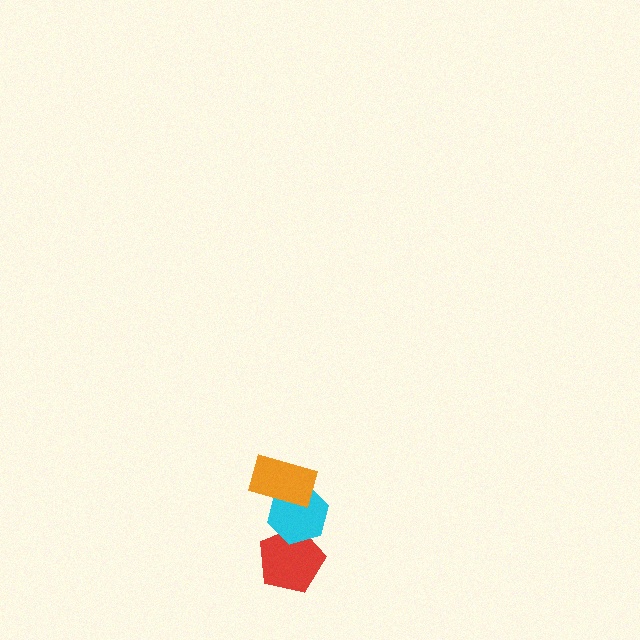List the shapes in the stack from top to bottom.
From top to bottom: the orange rectangle, the cyan hexagon, the red pentagon.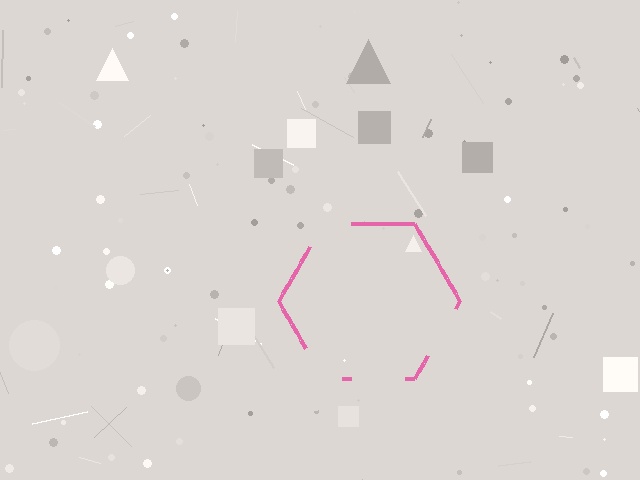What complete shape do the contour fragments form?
The contour fragments form a hexagon.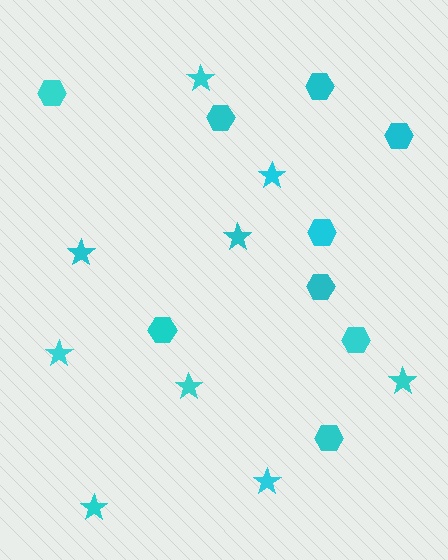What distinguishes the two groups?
There are 2 groups: one group of hexagons (9) and one group of stars (9).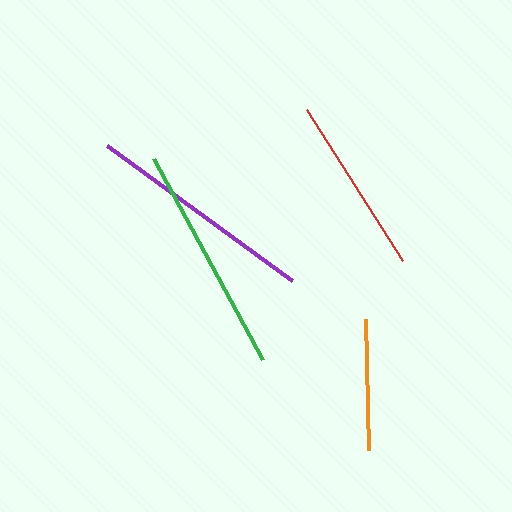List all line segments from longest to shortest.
From longest to shortest: purple, green, red, orange.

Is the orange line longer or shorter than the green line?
The green line is longer than the orange line.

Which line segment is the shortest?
The orange line is the shortest at approximately 130 pixels.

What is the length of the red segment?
The red segment is approximately 179 pixels long.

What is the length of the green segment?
The green segment is approximately 229 pixels long.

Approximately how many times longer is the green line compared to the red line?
The green line is approximately 1.3 times the length of the red line.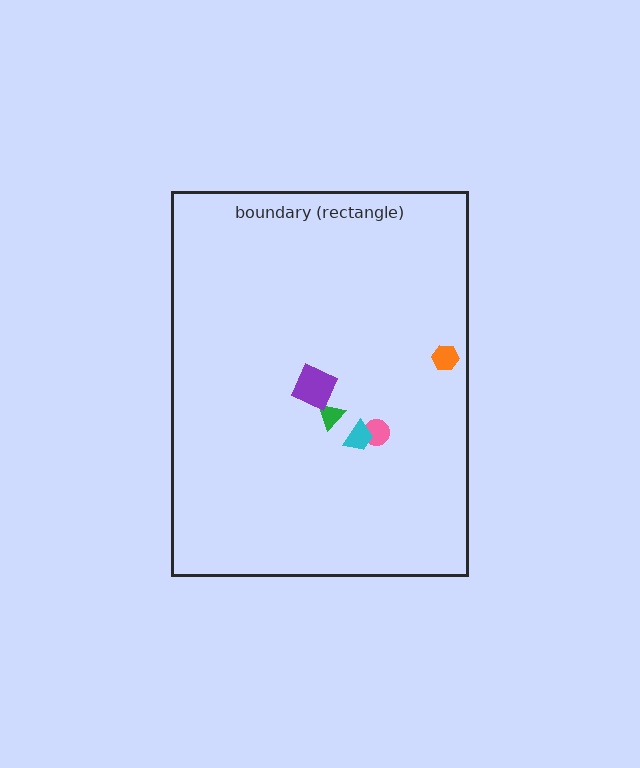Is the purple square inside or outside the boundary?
Inside.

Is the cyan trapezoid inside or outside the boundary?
Inside.